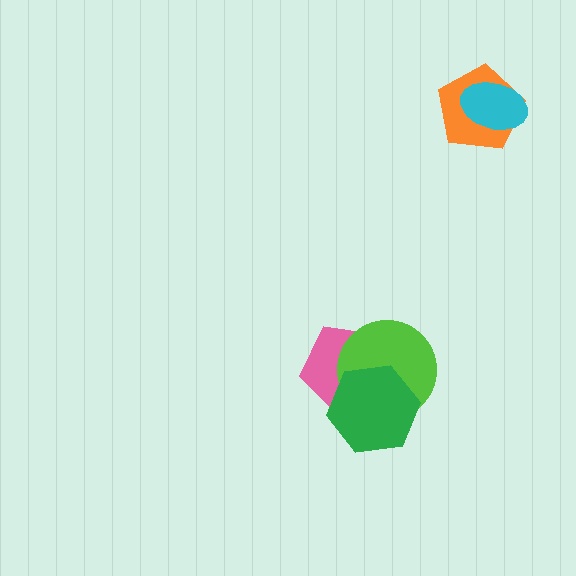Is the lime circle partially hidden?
Yes, it is partially covered by another shape.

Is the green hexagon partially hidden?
No, no other shape covers it.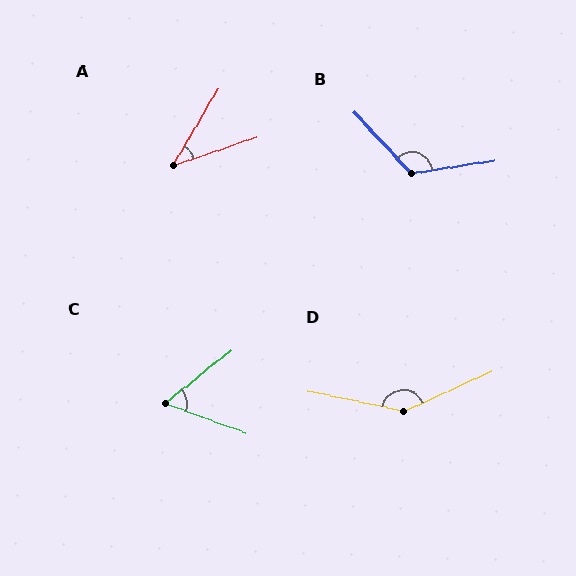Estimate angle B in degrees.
Approximately 124 degrees.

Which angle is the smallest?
A, at approximately 41 degrees.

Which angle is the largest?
D, at approximately 144 degrees.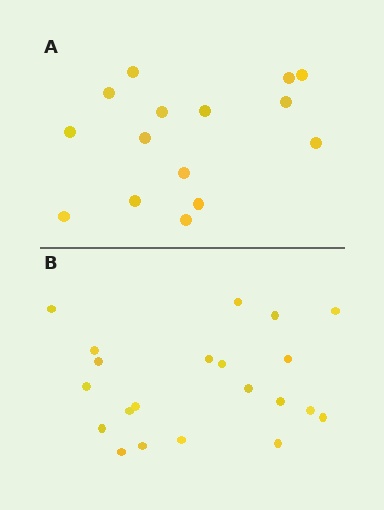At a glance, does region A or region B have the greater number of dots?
Region B (the bottom region) has more dots.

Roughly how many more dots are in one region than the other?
Region B has about 6 more dots than region A.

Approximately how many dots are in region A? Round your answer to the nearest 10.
About 20 dots. (The exact count is 15, which rounds to 20.)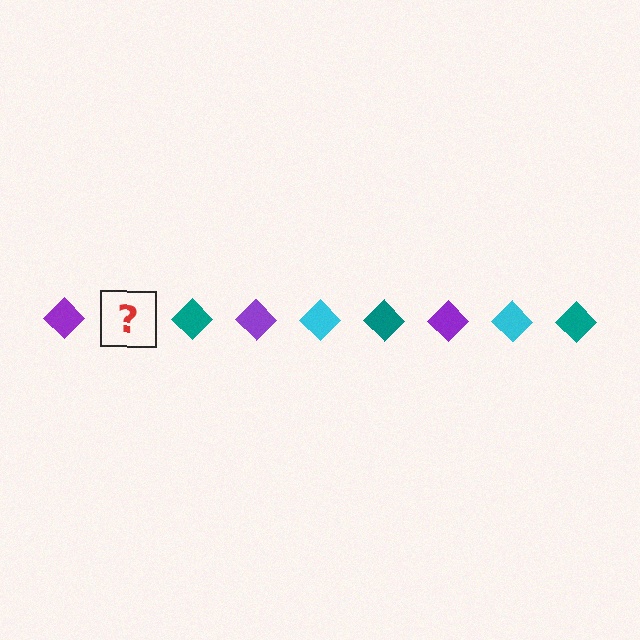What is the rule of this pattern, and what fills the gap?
The rule is that the pattern cycles through purple, cyan, teal diamonds. The gap should be filled with a cyan diamond.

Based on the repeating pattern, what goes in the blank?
The blank should be a cyan diamond.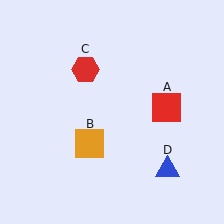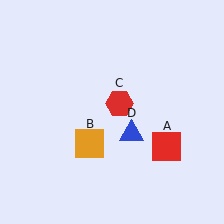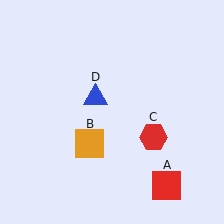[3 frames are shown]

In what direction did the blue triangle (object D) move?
The blue triangle (object D) moved up and to the left.